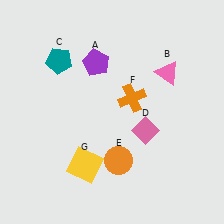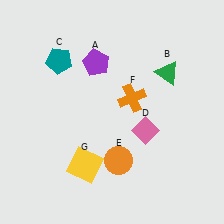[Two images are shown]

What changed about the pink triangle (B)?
In Image 1, B is pink. In Image 2, it changed to green.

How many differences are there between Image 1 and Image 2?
There is 1 difference between the two images.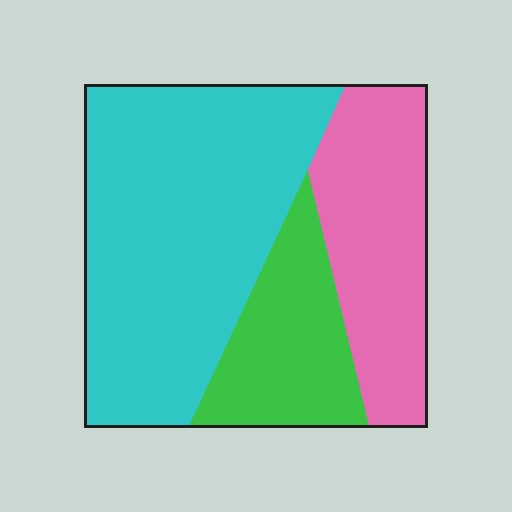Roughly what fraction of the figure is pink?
Pink takes up about one quarter (1/4) of the figure.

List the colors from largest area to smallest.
From largest to smallest: cyan, pink, green.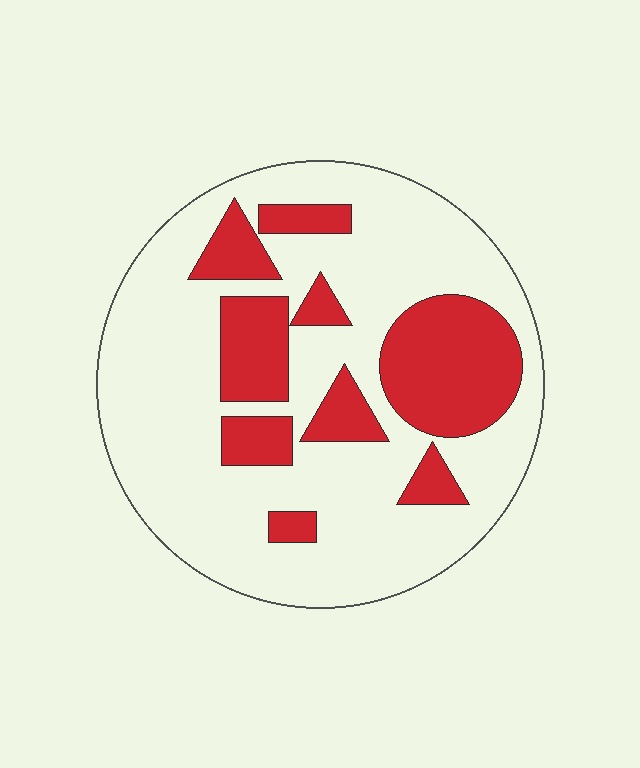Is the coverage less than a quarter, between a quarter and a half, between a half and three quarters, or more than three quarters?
Between a quarter and a half.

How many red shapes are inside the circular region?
9.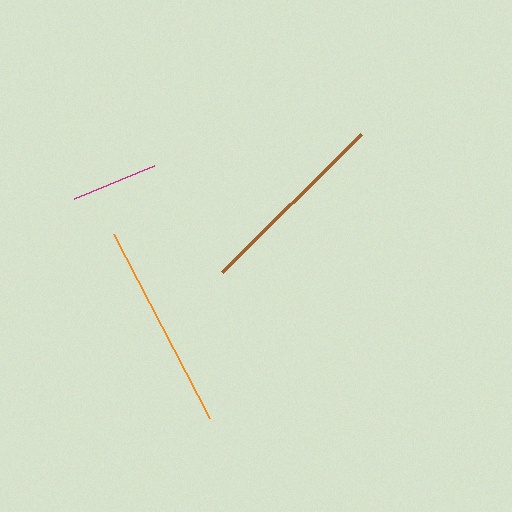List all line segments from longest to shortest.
From longest to shortest: orange, brown, magenta.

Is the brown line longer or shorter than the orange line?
The orange line is longer than the brown line.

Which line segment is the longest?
The orange line is the longest at approximately 208 pixels.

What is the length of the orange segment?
The orange segment is approximately 208 pixels long.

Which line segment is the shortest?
The magenta line is the shortest at approximately 87 pixels.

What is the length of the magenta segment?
The magenta segment is approximately 87 pixels long.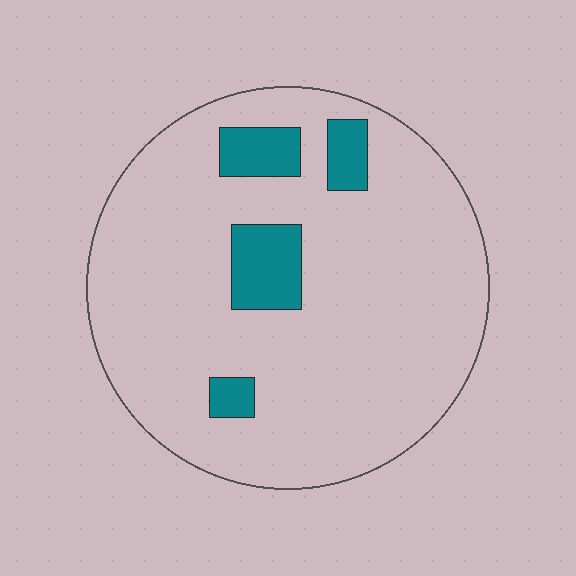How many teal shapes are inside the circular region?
4.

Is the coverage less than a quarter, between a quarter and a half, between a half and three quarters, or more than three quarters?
Less than a quarter.